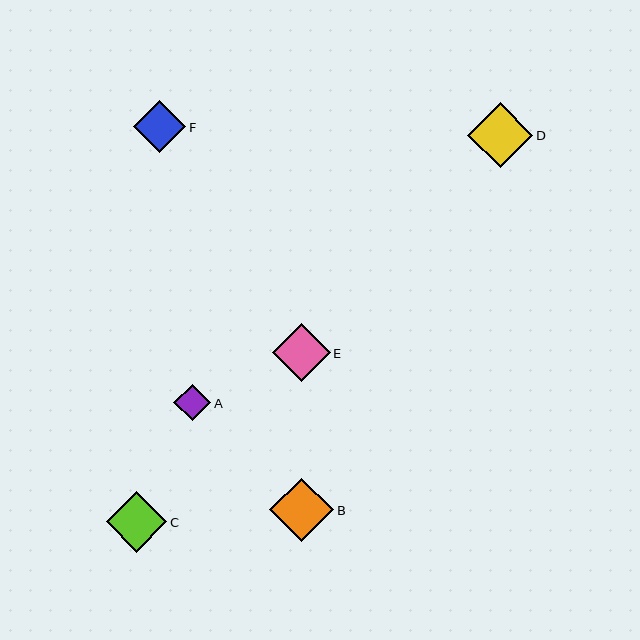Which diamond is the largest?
Diamond D is the largest with a size of approximately 65 pixels.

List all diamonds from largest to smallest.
From largest to smallest: D, B, C, E, F, A.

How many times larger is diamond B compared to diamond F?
Diamond B is approximately 1.2 times the size of diamond F.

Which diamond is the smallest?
Diamond A is the smallest with a size of approximately 37 pixels.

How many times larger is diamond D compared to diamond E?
Diamond D is approximately 1.1 times the size of diamond E.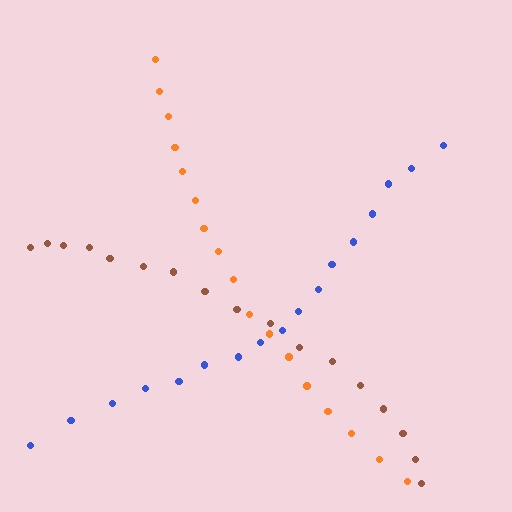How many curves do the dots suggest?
There are 3 distinct paths.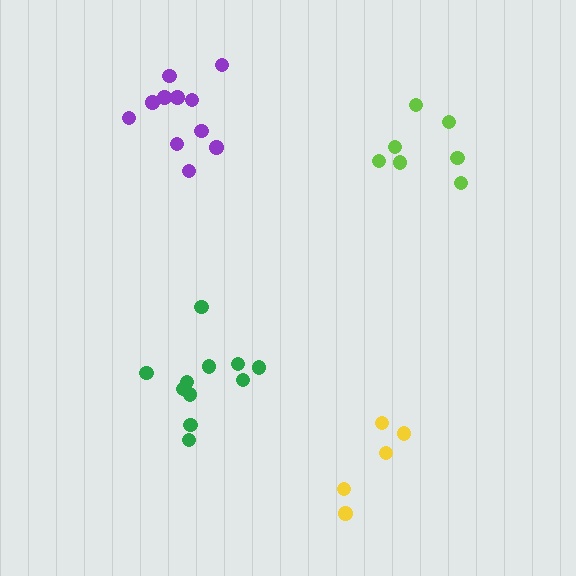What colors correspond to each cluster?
The clusters are colored: lime, green, yellow, purple.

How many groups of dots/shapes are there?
There are 4 groups.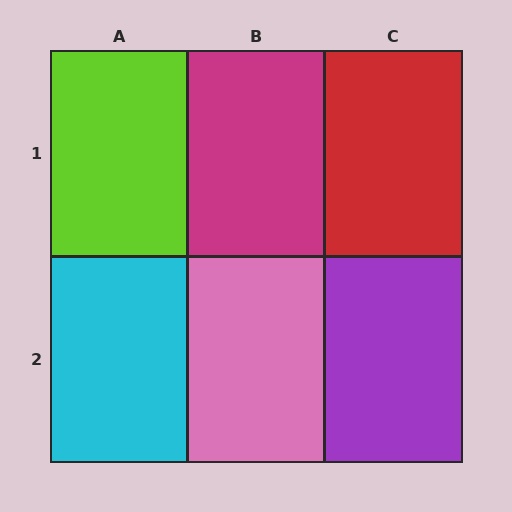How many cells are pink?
1 cell is pink.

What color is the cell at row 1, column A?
Lime.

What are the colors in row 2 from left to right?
Cyan, pink, purple.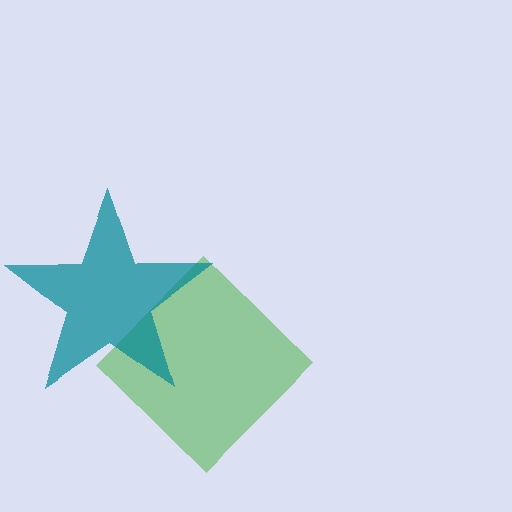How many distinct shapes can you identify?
There are 2 distinct shapes: a green diamond, a teal star.